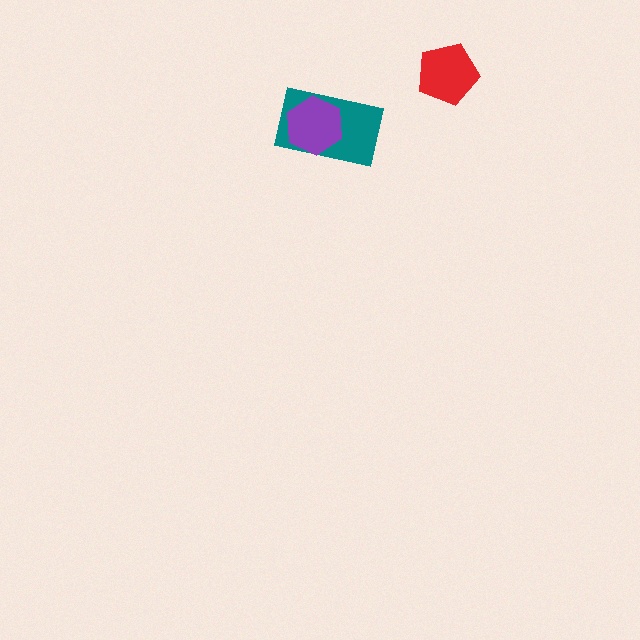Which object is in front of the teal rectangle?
The purple hexagon is in front of the teal rectangle.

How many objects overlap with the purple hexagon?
1 object overlaps with the purple hexagon.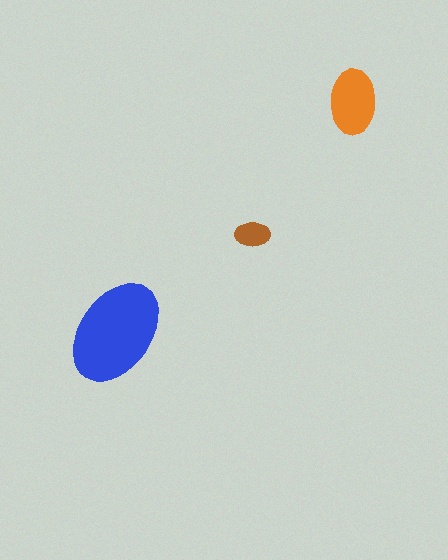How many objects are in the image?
There are 3 objects in the image.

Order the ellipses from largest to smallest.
the blue one, the orange one, the brown one.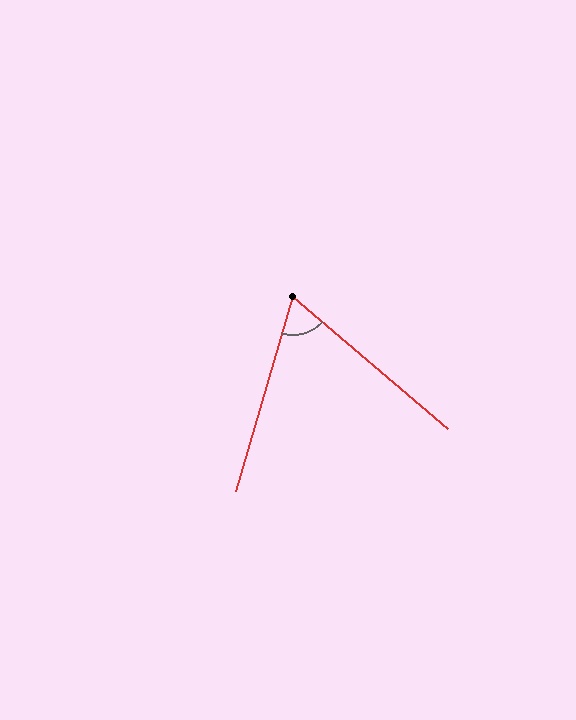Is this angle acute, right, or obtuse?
It is acute.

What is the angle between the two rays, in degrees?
Approximately 66 degrees.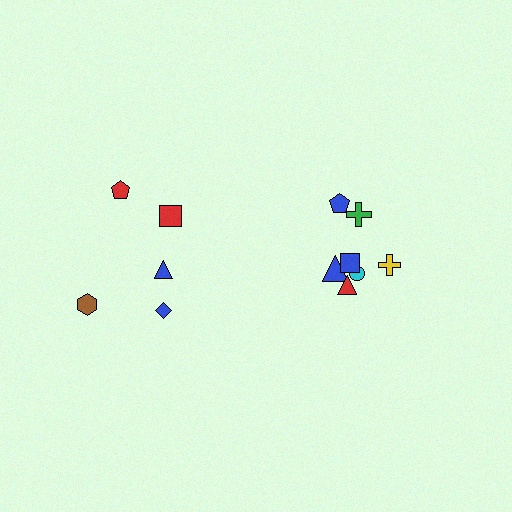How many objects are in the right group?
There are 7 objects.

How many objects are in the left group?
There are 5 objects.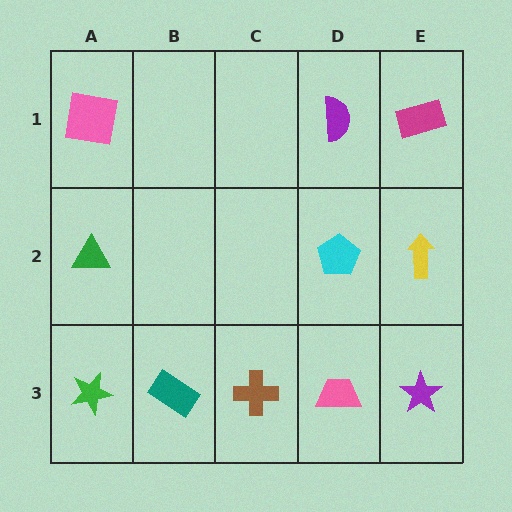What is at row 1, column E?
A magenta rectangle.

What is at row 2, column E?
A yellow arrow.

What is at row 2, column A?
A green triangle.